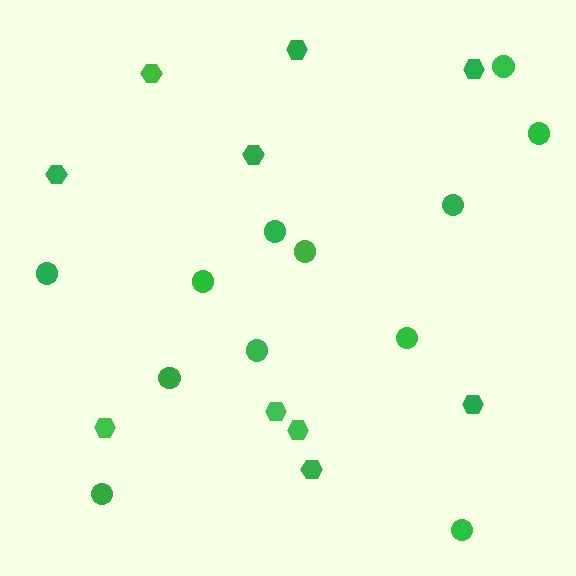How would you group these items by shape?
There are 2 groups: one group of hexagons (10) and one group of circles (12).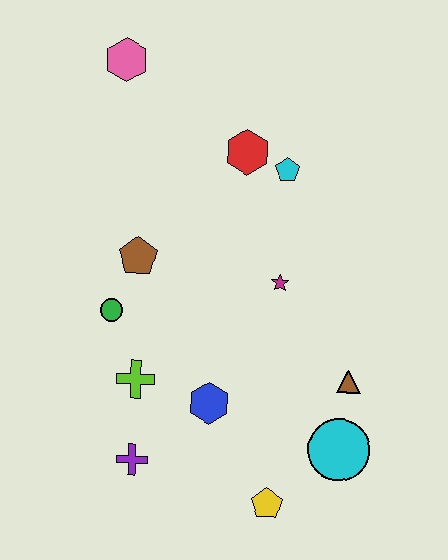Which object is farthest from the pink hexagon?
The yellow pentagon is farthest from the pink hexagon.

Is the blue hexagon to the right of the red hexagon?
No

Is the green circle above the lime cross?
Yes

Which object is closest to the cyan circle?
The brown triangle is closest to the cyan circle.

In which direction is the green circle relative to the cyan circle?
The green circle is to the left of the cyan circle.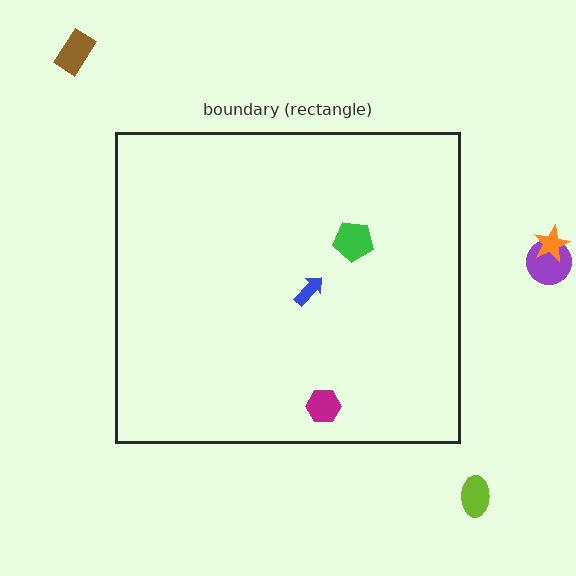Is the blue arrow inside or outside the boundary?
Inside.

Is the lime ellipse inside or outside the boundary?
Outside.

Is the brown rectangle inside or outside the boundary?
Outside.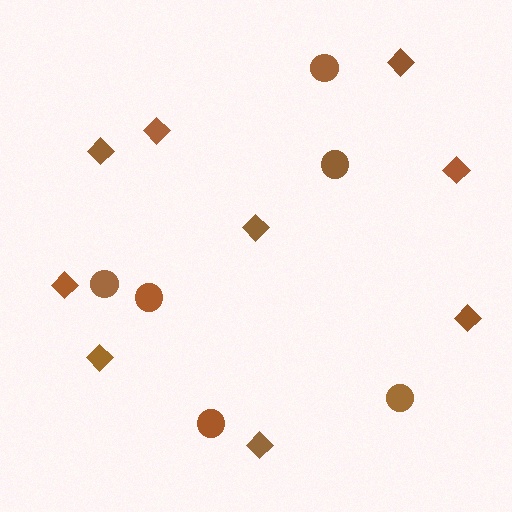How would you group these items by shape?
There are 2 groups: one group of circles (6) and one group of diamonds (9).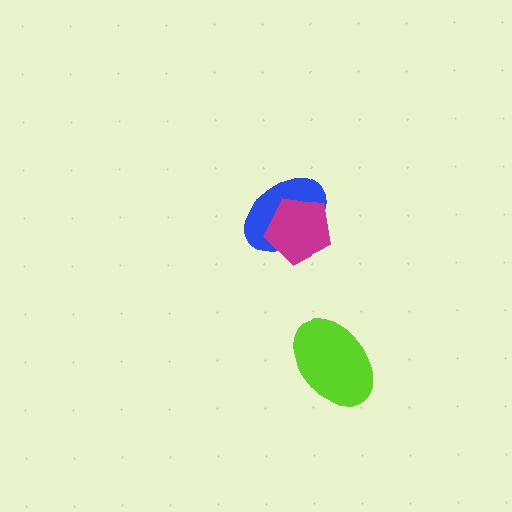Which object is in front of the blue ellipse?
The magenta pentagon is in front of the blue ellipse.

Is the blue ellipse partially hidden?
Yes, it is partially covered by another shape.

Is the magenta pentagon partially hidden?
No, no other shape covers it.